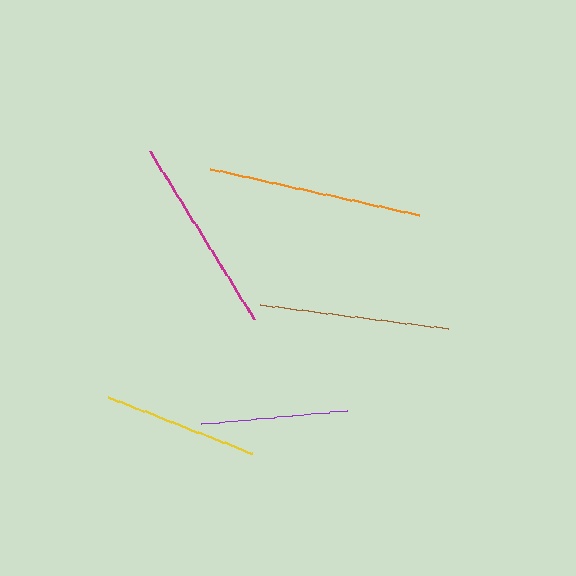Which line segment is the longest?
The orange line is the longest at approximately 214 pixels.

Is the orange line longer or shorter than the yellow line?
The orange line is longer than the yellow line.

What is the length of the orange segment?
The orange segment is approximately 214 pixels long.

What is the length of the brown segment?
The brown segment is approximately 190 pixels long.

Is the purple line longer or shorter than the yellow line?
The yellow line is longer than the purple line.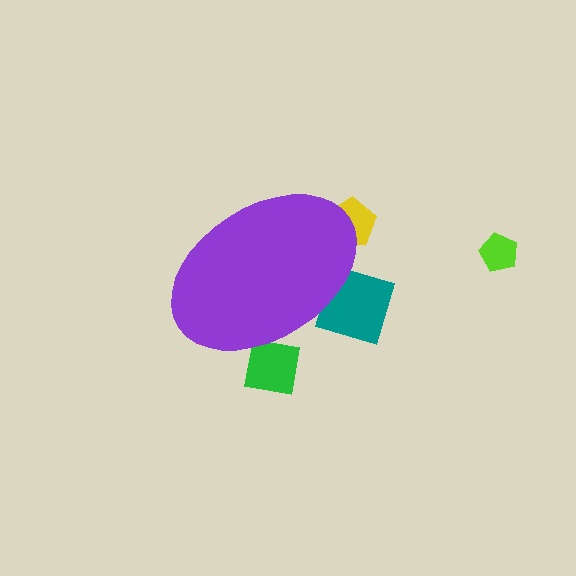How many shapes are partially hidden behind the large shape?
3 shapes are partially hidden.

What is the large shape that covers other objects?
A purple ellipse.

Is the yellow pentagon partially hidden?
Yes, the yellow pentagon is partially hidden behind the purple ellipse.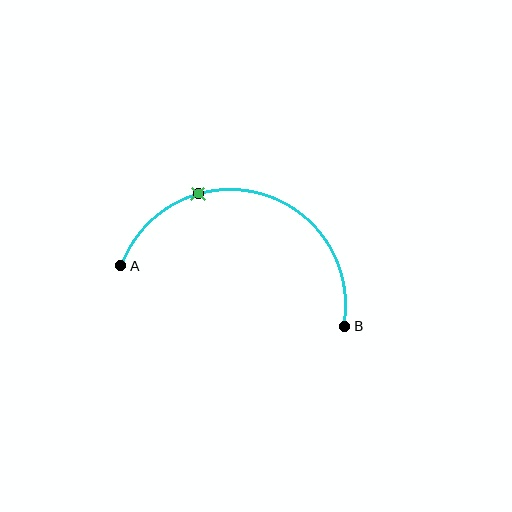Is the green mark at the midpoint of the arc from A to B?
No. The green mark lies on the arc but is closer to endpoint A. The arc midpoint would be at the point on the curve equidistant along the arc from both A and B.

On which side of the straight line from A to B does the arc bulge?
The arc bulges above the straight line connecting A and B.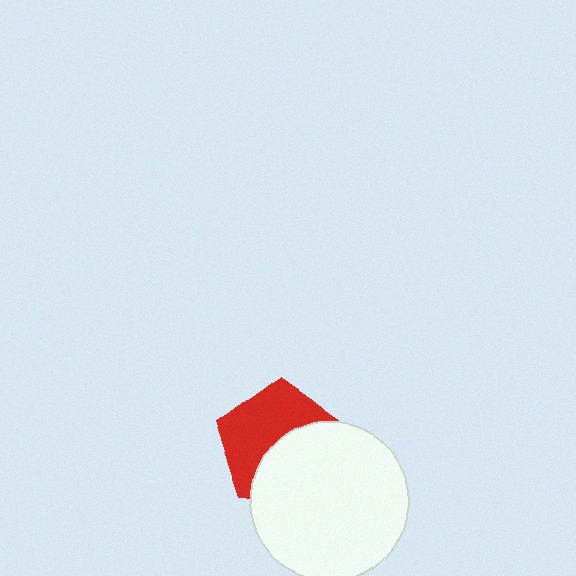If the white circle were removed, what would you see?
You would see the complete red pentagon.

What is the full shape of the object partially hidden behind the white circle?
The partially hidden object is a red pentagon.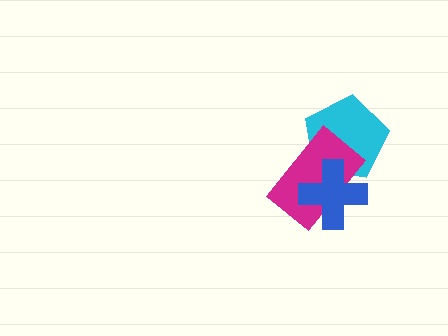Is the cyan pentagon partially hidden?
Yes, it is partially covered by another shape.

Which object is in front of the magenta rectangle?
The blue cross is in front of the magenta rectangle.